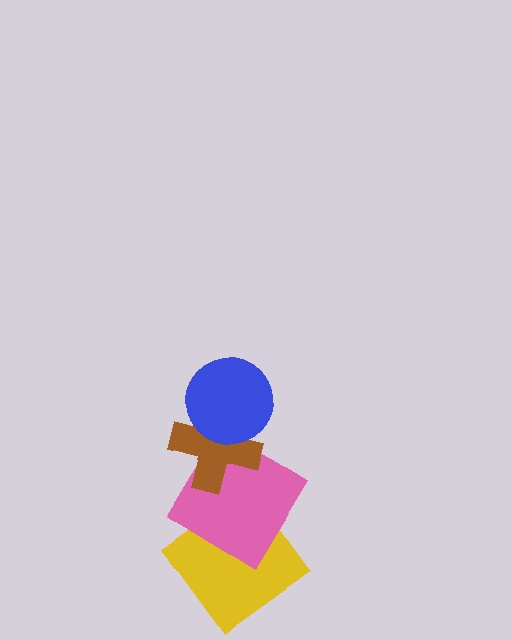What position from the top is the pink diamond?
The pink diamond is 3rd from the top.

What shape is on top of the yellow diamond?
The pink diamond is on top of the yellow diamond.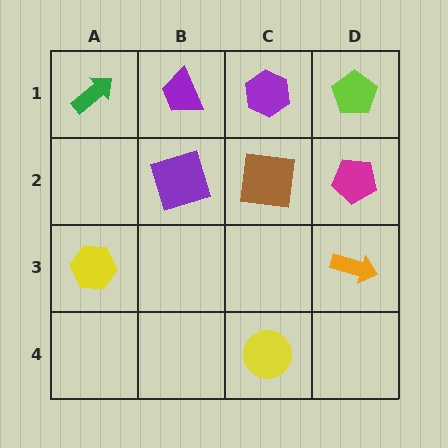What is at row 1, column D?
A lime pentagon.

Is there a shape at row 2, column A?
No, that cell is empty.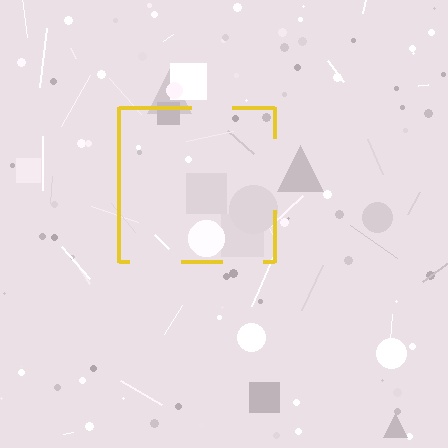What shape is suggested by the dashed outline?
The dashed outline suggests a square.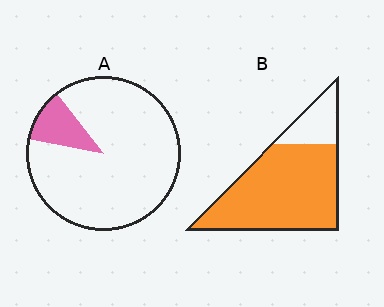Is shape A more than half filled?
No.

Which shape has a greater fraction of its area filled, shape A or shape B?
Shape B.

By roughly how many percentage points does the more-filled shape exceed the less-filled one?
By roughly 70 percentage points (B over A).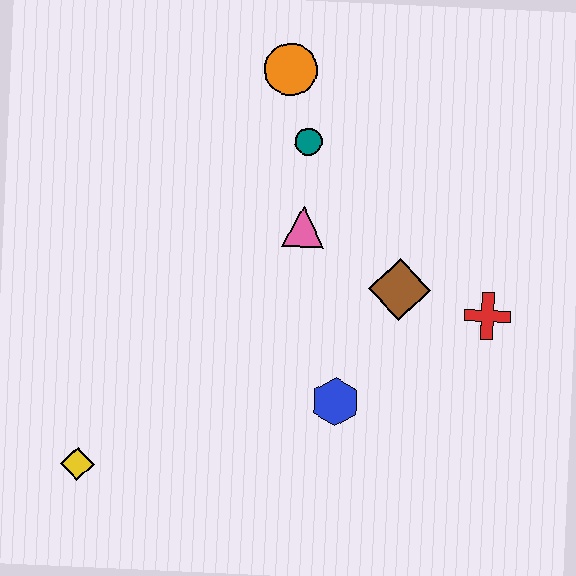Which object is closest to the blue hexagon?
The brown diamond is closest to the blue hexagon.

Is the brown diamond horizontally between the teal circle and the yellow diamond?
No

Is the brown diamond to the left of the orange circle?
No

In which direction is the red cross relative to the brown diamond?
The red cross is to the right of the brown diamond.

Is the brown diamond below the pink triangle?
Yes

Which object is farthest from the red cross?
The yellow diamond is farthest from the red cross.